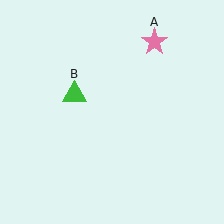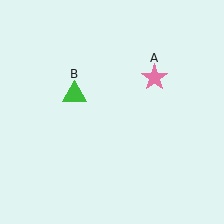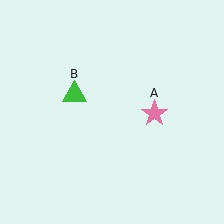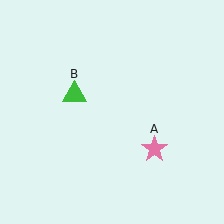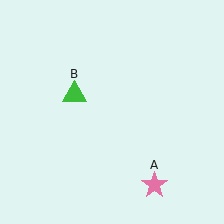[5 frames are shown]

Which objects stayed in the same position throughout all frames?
Green triangle (object B) remained stationary.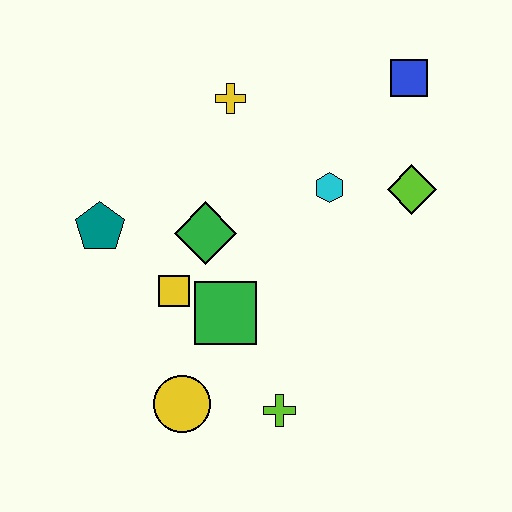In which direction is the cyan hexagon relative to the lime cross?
The cyan hexagon is above the lime cross.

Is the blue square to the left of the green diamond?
No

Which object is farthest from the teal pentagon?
The blue square is farthest from the teal pentagon.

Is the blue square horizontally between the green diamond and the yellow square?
No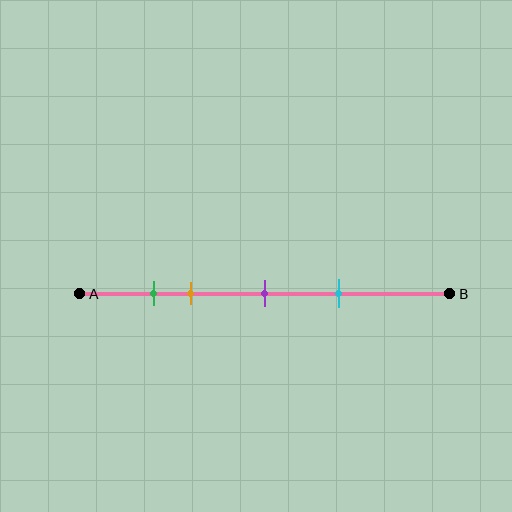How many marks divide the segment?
There are 4 marks dividing the segment.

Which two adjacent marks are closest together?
The green and orange marks are the closest adjacent pair.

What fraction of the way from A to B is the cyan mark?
The cyan mark is approximately 70% (0.7) of the way from A to B.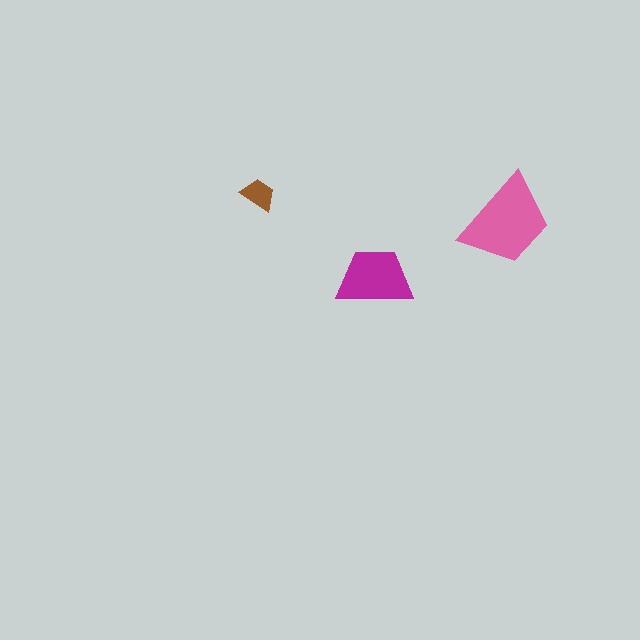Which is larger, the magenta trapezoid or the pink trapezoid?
The pink one.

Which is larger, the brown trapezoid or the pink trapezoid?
The pink one.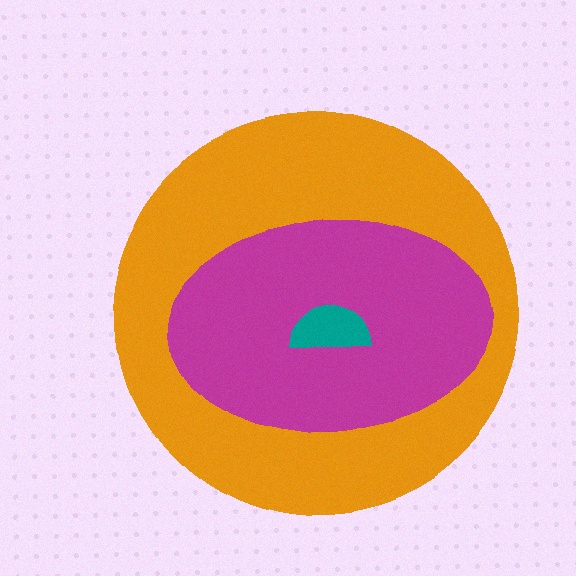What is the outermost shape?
The orange circle.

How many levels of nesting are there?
3.